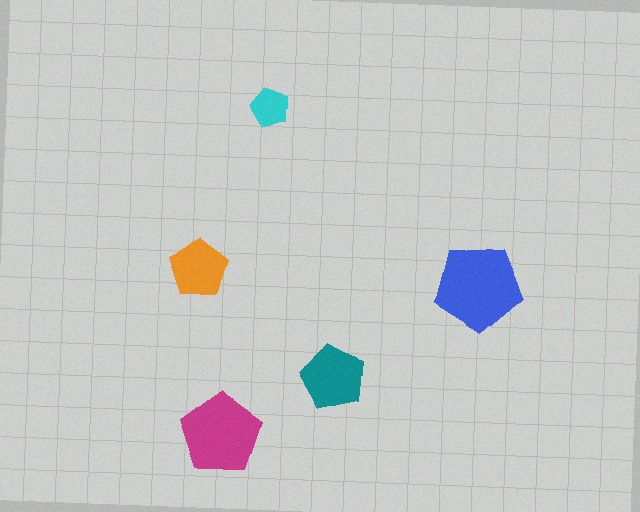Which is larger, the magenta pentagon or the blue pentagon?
The blue one.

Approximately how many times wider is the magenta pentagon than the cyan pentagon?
About 2 times wider.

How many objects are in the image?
There are 5 objects in the image.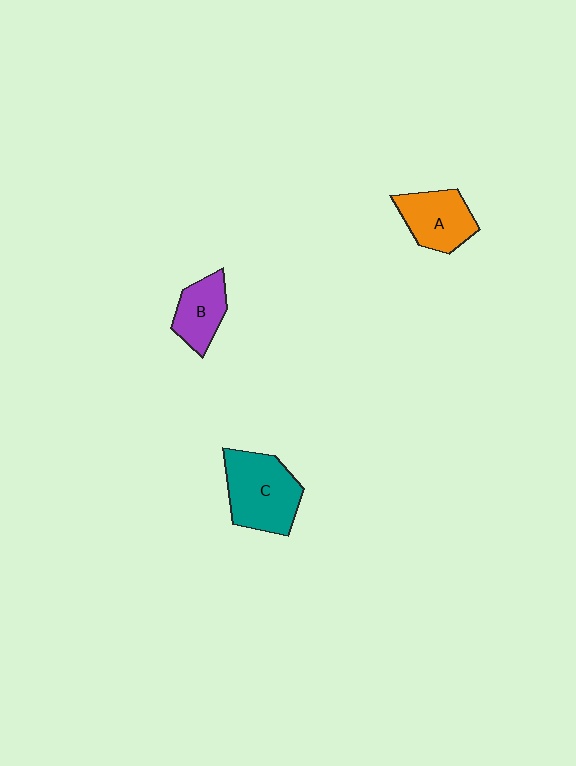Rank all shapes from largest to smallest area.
From largest to smallest: C (teal), A (orange), B (purple).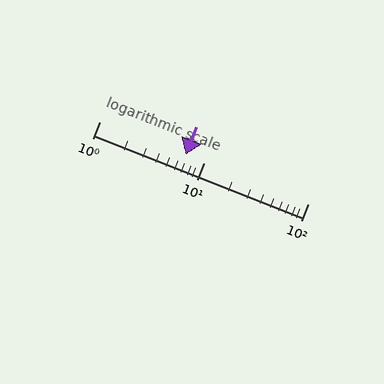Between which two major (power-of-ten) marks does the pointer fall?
The pointer is between 1 and 10.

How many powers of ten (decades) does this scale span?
The scale spans 2 decades, from 1 to 100.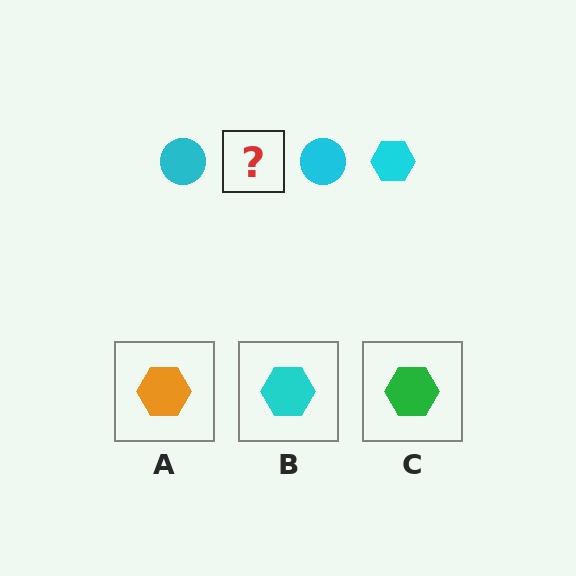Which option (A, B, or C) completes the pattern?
B.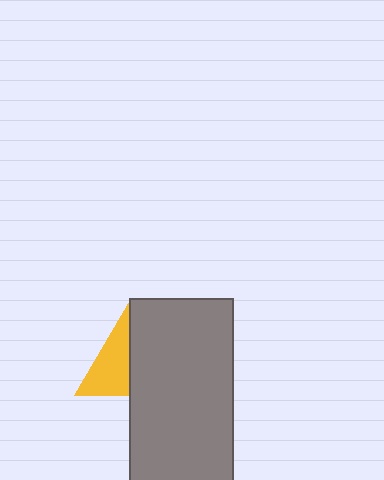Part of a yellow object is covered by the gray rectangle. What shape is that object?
It is a triangle.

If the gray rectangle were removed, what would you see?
You would see the complete yellow triangle.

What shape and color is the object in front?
The object in front is a gray rectangle.